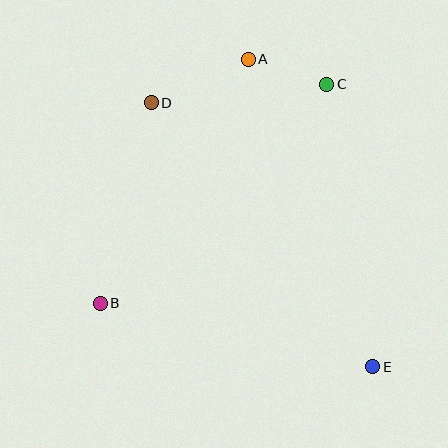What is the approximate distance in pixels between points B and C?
The distance between B and C is approximately 315 pixels.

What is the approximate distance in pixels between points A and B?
The distance between A and B is approximately 285 pixels.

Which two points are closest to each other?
Points A and C are closest to each other.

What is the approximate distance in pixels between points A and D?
The distance between A and D is approximately 106 pixels.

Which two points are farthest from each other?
Points D and E are farthest from each other.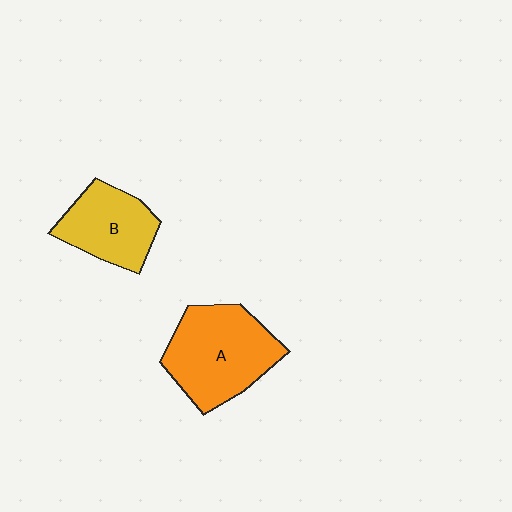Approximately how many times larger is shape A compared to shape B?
Approximately 1.4 times.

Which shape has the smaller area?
Shape B (yellow).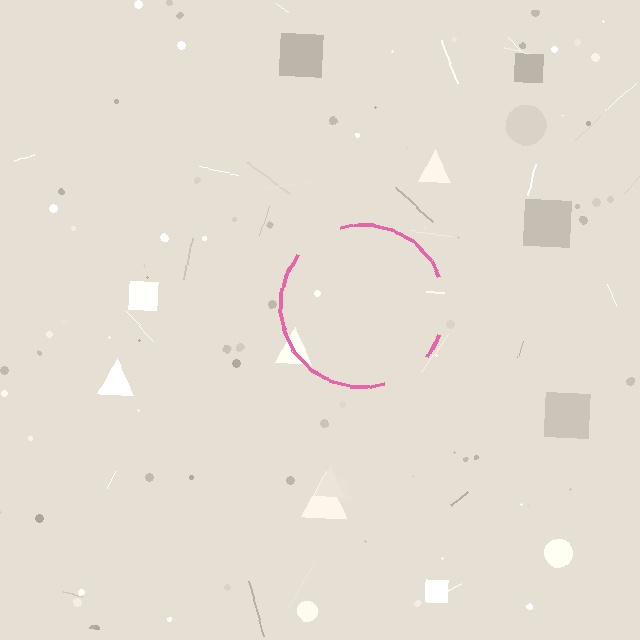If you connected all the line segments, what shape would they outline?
They would outline a circle.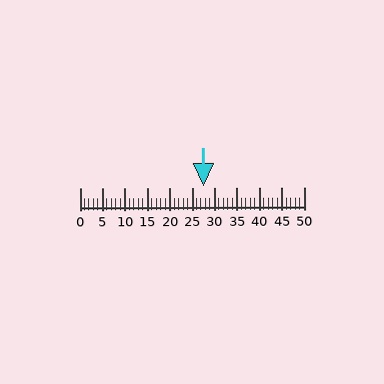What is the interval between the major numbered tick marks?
The major tick marks are spaced 5 units apart.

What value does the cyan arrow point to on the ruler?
The cyan arrow points to approximately 28.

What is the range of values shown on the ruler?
The ruler shows values from 0 to 50.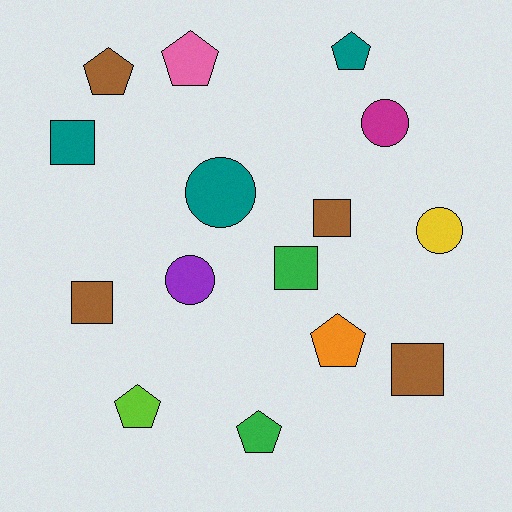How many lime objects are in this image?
There is 1 lime object.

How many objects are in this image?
There are 15 objects.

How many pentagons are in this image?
There are 6 pentagons.